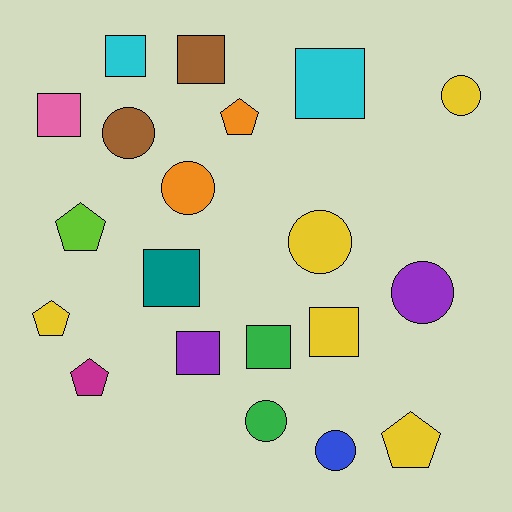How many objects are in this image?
There are 20 objects.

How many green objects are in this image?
There are 2 green objects.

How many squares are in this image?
There are 8 squares.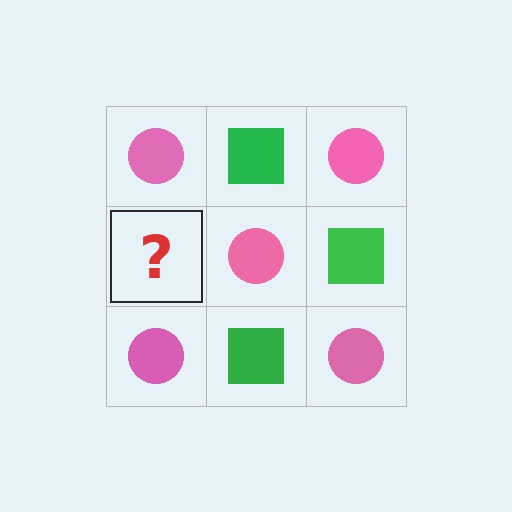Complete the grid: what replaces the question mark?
The question mark should be replaced with a green square.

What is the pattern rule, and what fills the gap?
The rule is that it alternates pink circle and green square in a checkerboard pattern. The gap should be filled with a green square.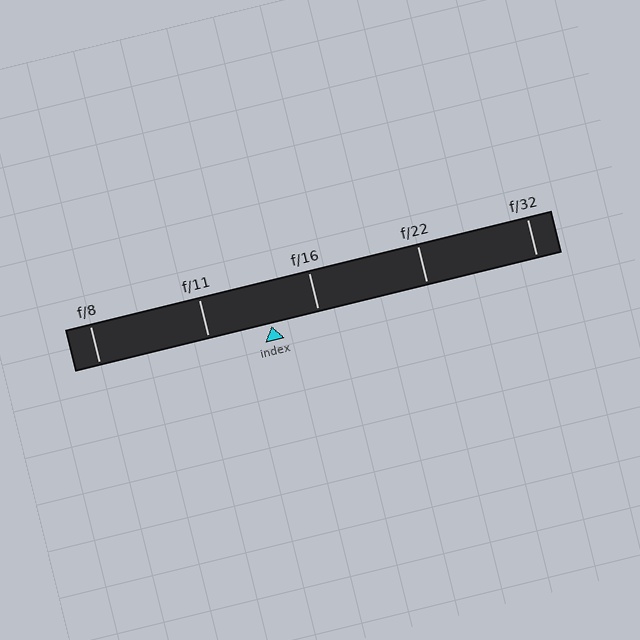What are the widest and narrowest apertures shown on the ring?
The widest aperture shown is f/8 and the narrowest is f/32.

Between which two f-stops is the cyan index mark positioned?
The index mark is between f/11 and f/16.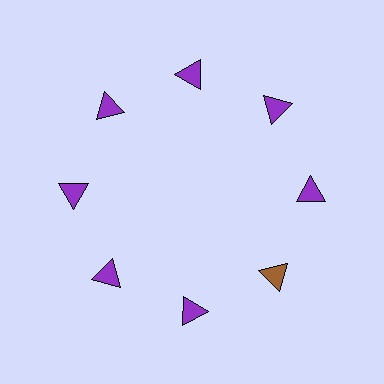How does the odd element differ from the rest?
It has a different color: brown instead of purple.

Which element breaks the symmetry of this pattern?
The brown triangle at roughly the 4 o'clock position breaks the symmetry. All other shapes are purple triangles.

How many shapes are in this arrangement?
There are 8 shapes arranged in a ring pattern.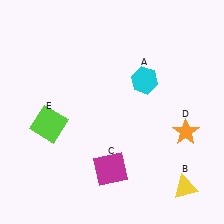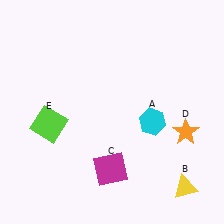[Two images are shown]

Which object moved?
The cyan hexagon (A) moved down.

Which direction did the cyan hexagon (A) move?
The cyan hexagon (A) moved down.